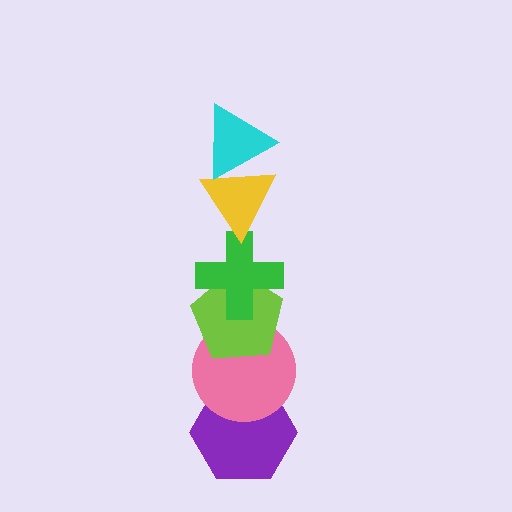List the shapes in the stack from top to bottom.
From top to bottom: the cyan triangle, the yellow triangle, the green cross, the lime pentagon, the pink circle, the purple hexagon.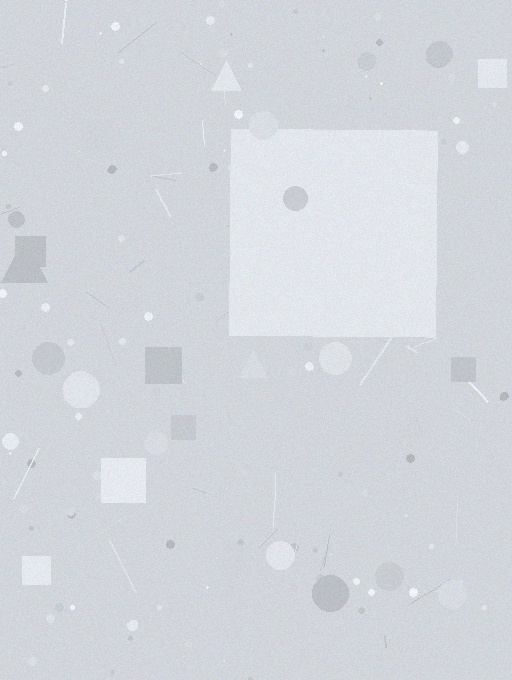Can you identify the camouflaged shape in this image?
The camouflaged shape is a square.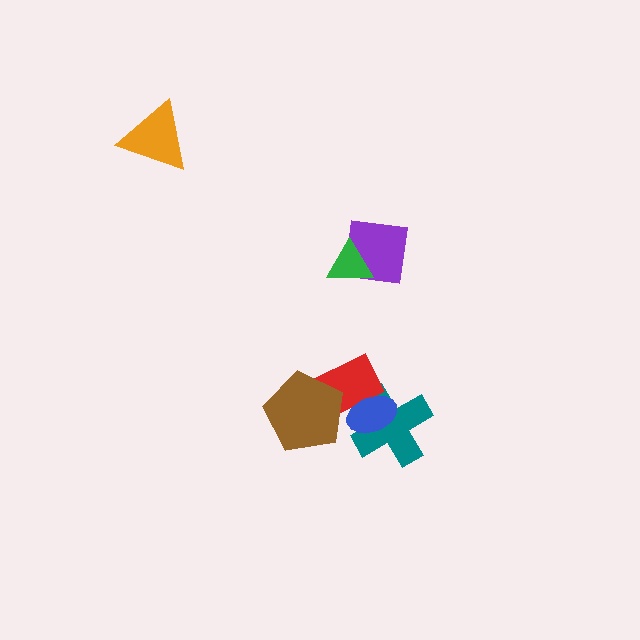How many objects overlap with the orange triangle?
0 objects overlap with the orange triangle.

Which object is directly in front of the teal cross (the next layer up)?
The red rectangle is directly in front of the teal cross.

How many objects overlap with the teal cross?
2 objects overlap with the teal cross.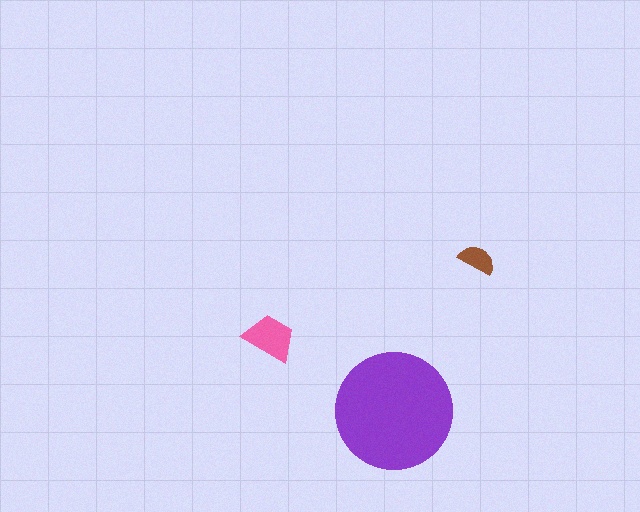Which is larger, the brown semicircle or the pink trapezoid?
The pink trapezoid.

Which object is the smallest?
The brown semicircle.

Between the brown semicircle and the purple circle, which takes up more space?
The purple circle.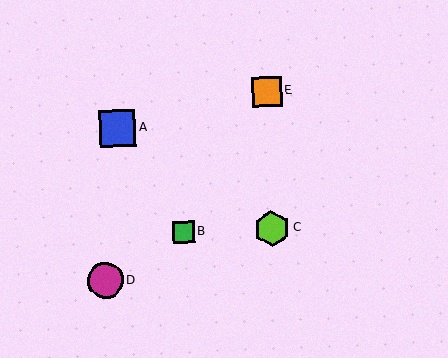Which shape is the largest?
The blue square (labeled A) is the largest.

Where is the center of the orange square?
The center of the orange square is at (267, 91).